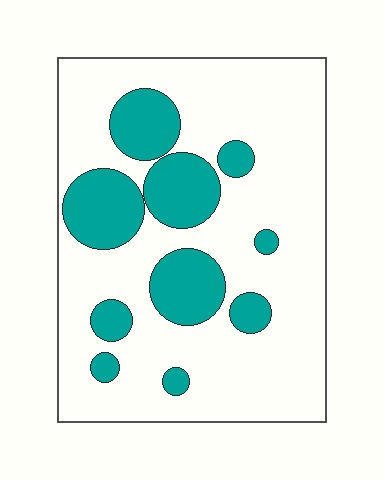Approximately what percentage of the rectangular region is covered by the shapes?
Approximately 25%.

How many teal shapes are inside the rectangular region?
10.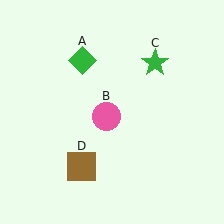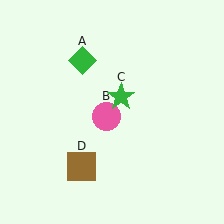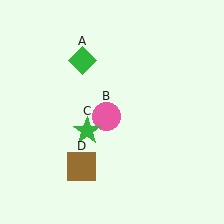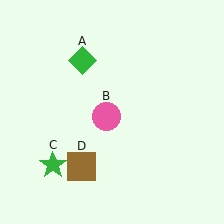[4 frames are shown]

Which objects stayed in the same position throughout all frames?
Green diamond (object A) and pink circle (object B) and brown square (object D) remained stationary.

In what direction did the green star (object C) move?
The green star (object C) moved down and to the left.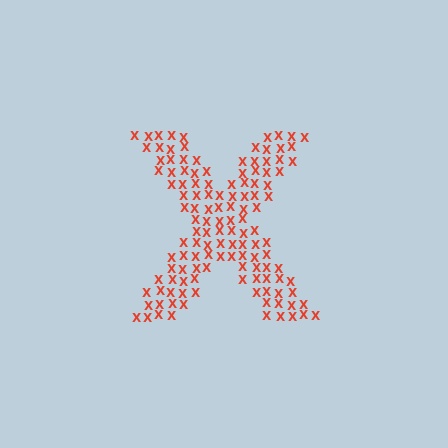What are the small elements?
The small elements are letter X's.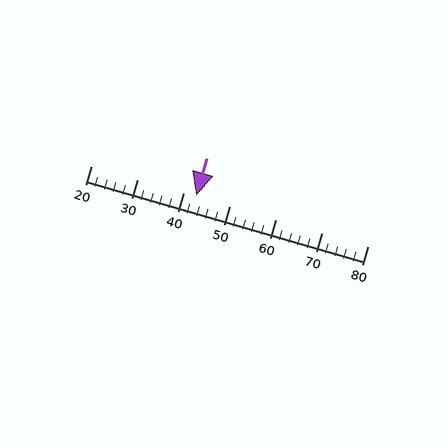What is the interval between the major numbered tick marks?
The major tick marks are spaced 10 units apart.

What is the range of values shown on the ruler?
The ruler shows values from 20 to 80.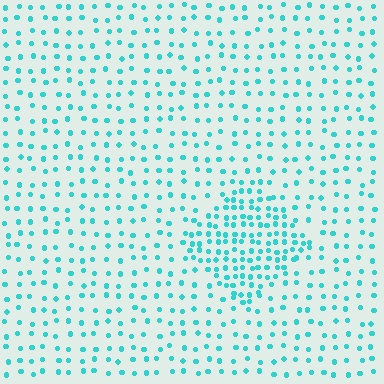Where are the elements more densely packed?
The elements are more densely packed inside the diamond boundary.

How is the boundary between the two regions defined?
The boundary is defined by a change in element density (approximately 2.2x ratio). All elements are the same color, size, and shape.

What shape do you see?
I see a diamond.